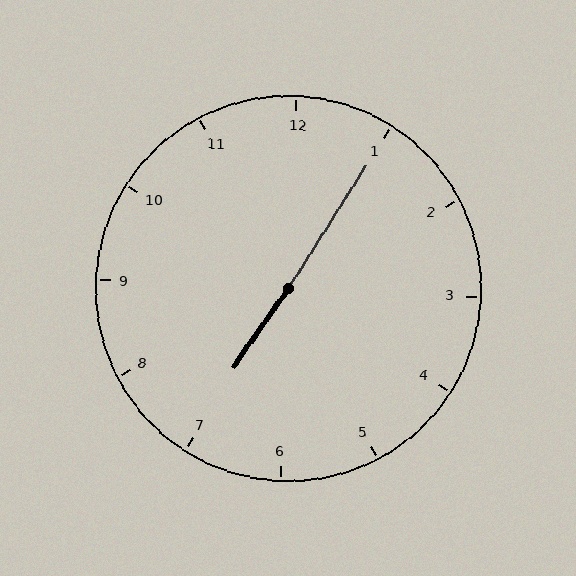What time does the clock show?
7:05.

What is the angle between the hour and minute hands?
Approximately 178 degrees.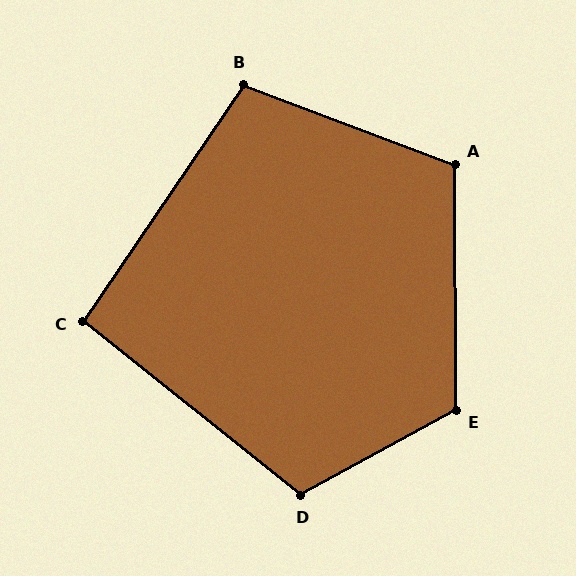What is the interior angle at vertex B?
Approximately 104 degrees (obtuse).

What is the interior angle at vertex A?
Approximately 111 degrees (obtuse).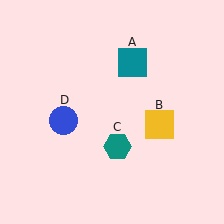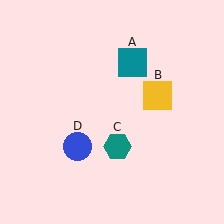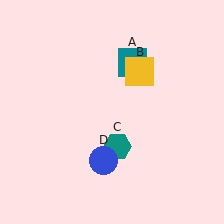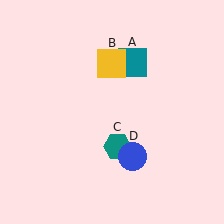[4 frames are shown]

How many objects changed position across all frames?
2 objects changed position: yellow square (object B), blue circle (object D).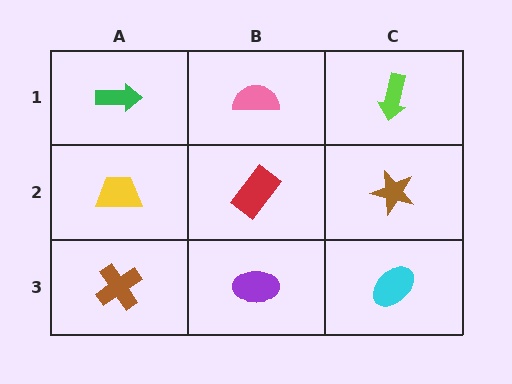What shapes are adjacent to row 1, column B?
A red rectangle (row 2, column B), a green arrow (row 1, column A), a lime arrow (row 1, column C).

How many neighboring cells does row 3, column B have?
3.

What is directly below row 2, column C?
A cyan ellipse.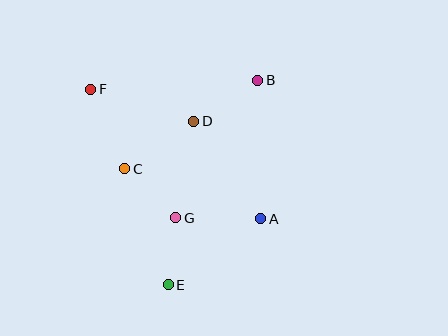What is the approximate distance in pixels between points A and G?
The distance between A and G is approximately 85 pixels.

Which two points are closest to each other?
Points E and G are closest to each other.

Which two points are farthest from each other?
Points B and E are farthest from each other.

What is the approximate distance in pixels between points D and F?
The distance between D and F is approximately 108 pixels.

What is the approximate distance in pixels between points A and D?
The distance between A and D is approximately 118 pixels.